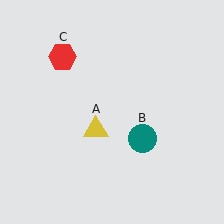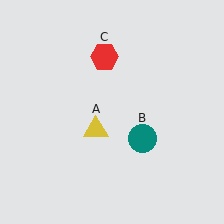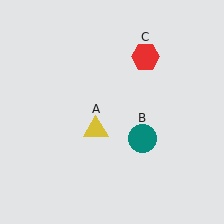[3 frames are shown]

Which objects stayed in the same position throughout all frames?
Yellow triangle (object A) and teal circle (object B) remained stationary.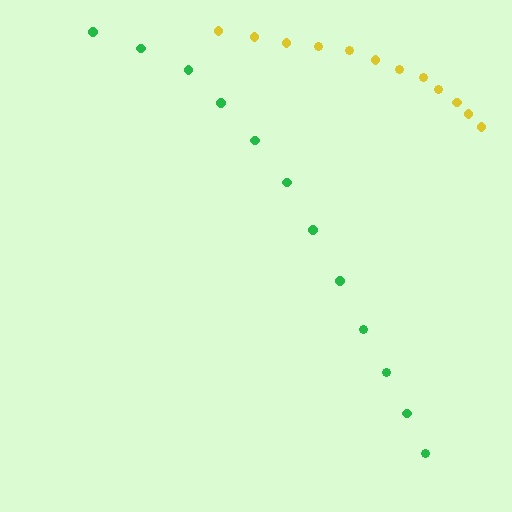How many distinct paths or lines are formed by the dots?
There are 2 distinct paths.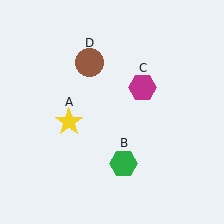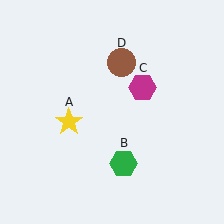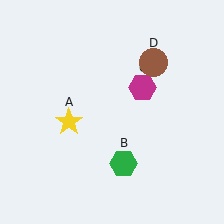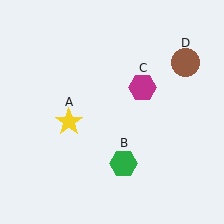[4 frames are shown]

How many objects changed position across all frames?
1 object changed position: brown circle (object D).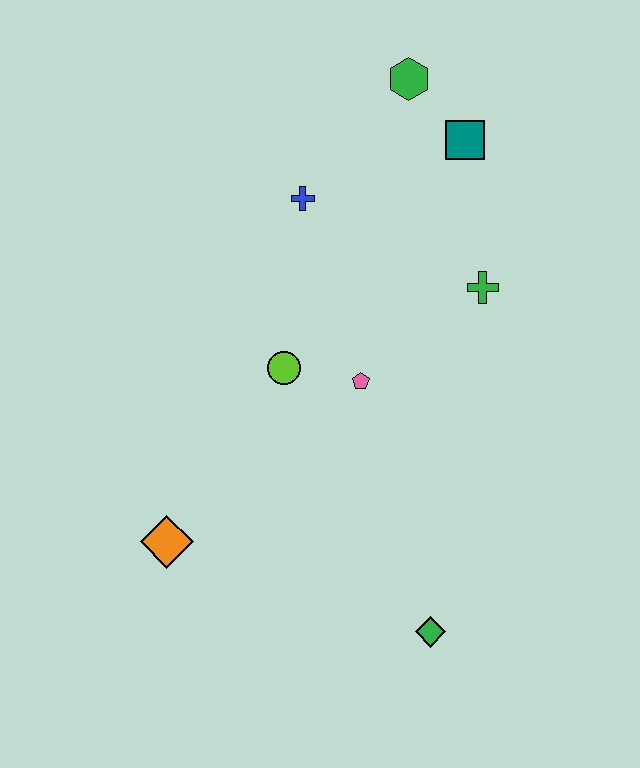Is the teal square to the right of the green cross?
No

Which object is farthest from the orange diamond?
The green hexagon is farthest from the orange diamond.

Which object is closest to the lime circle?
The pink pentagon is closest to the lime circle.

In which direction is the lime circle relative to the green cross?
The lime circle is to the left of the green cross.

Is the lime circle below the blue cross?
Yes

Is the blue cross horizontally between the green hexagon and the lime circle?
Yes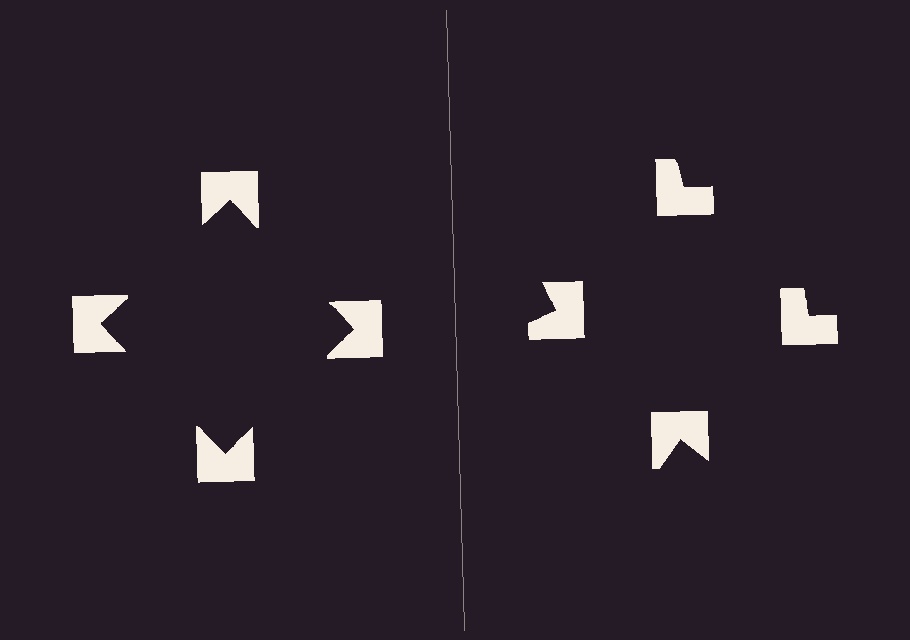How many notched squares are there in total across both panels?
8 — 4 on each side.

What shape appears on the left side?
An illusory square.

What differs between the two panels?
The notched squares are positioned identically on both sides; only the wedge orientations differ. On the left they align to a square; on the right they are misaligned.